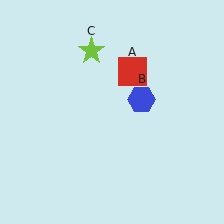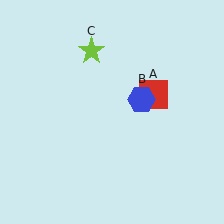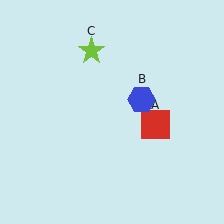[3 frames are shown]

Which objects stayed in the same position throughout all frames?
Blue hexagon (object B) and lime star (object C) remained stationary.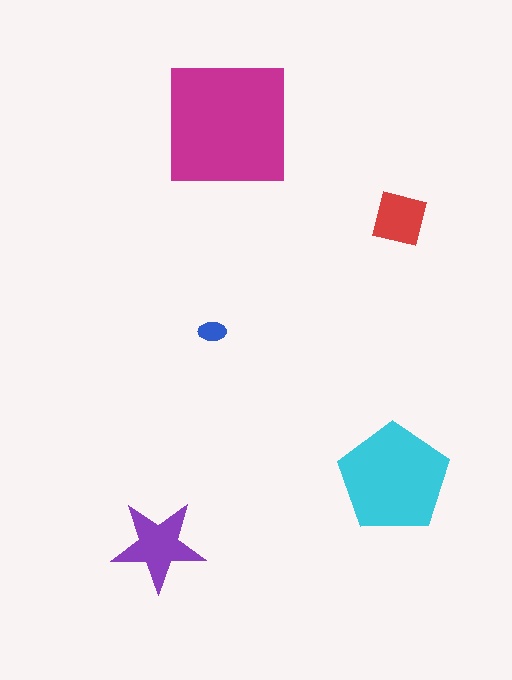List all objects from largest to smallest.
The magenta square, the cyan pentagon, the purple star, the red square, the blue ellipse.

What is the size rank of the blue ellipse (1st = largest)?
5th.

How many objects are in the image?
There are 5 objects in the image.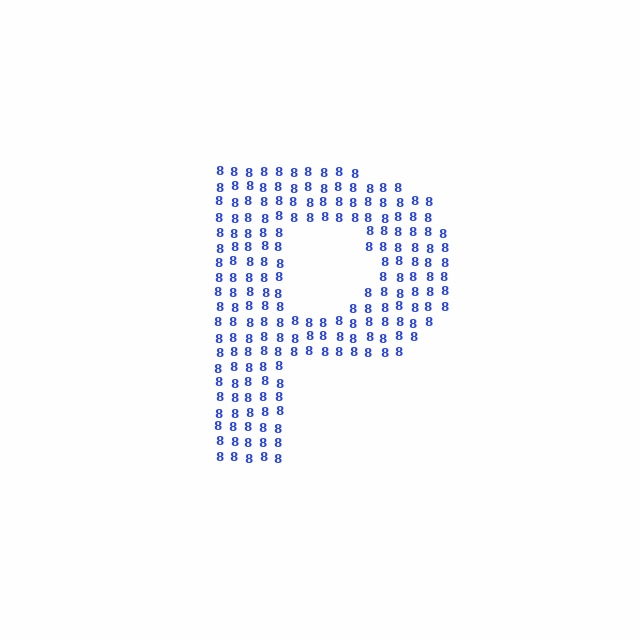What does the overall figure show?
The overall figure shows the letter P.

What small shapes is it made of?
It is made of small digit 8's.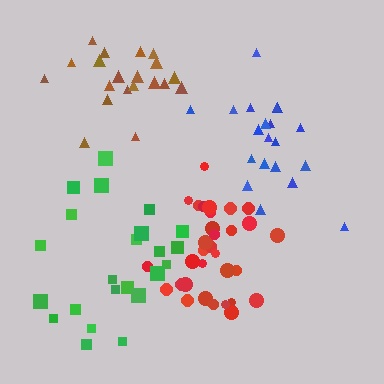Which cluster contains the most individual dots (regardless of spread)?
Red (33).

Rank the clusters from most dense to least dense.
red, brown, blue, green.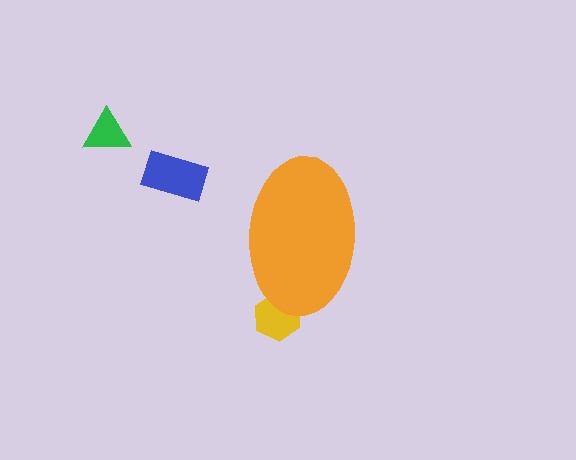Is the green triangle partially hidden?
No, the green triangle is fully visible.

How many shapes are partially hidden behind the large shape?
1 shape is partially hidden.